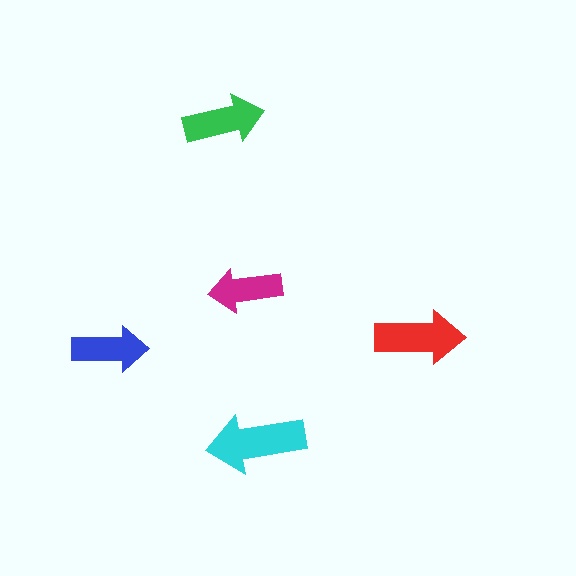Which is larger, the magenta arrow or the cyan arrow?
The cyan one.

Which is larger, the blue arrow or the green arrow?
The green one.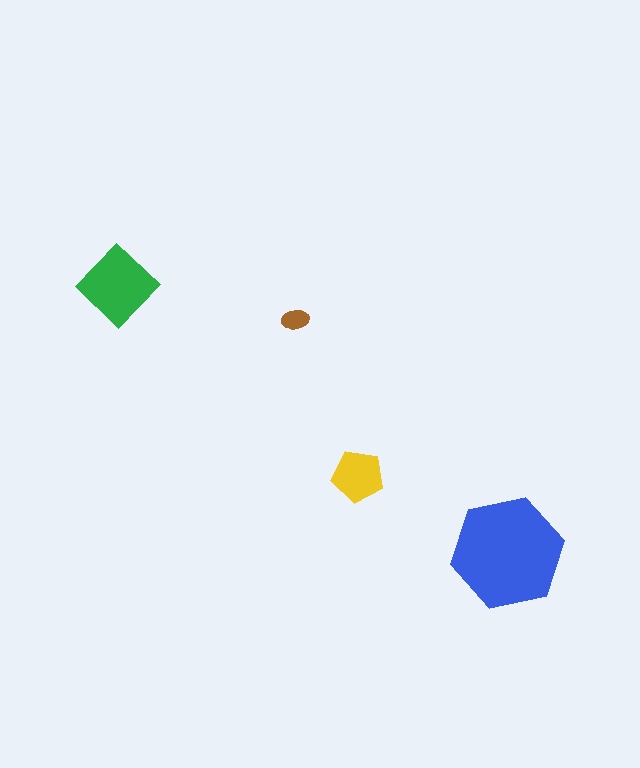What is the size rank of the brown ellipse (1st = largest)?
4th.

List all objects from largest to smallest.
The blue hexagon, the green diamond, the yellow pentagon, the brown ellipse.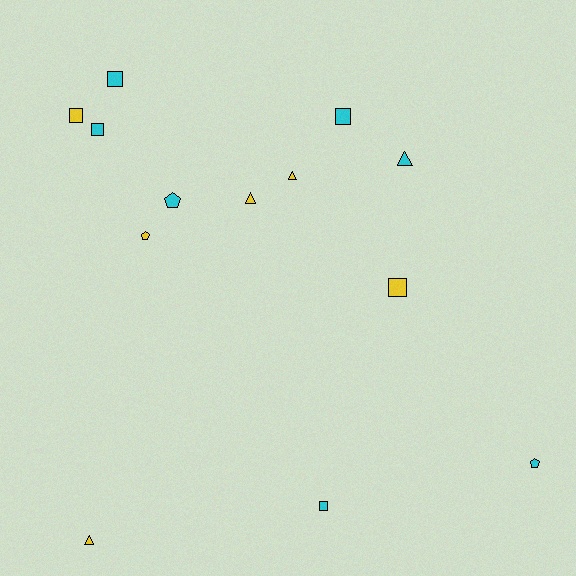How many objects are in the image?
There are 13 objects.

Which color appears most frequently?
Cyan, with 7 objects.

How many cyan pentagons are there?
There are 2 cyan pentagons.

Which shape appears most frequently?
Square, with 6 objects.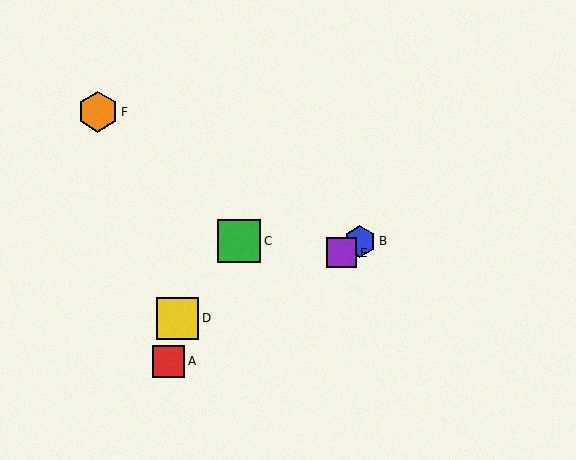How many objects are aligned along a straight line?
3 objects (A, B, E) are aligned along a straight line.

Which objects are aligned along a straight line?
Objects A, B, E are aligned along a straight line.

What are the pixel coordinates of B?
Object B is at (360, 241).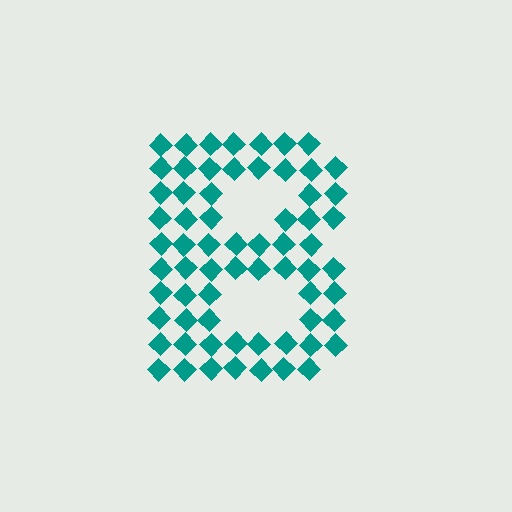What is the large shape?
The large shape is the letter B.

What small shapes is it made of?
It is made of small diamonds.